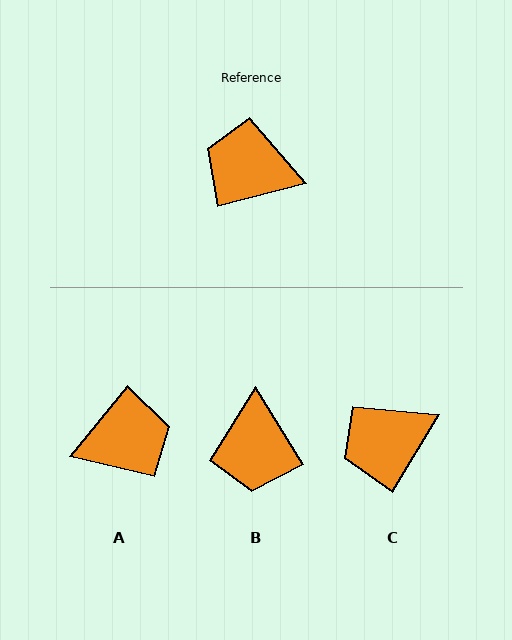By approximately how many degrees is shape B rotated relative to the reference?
Approximately 107 degrees counter-clockwise.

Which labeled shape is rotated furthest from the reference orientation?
A, about 143 degrees away.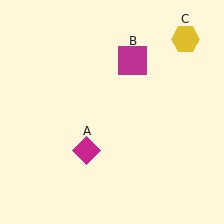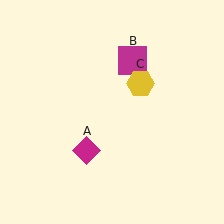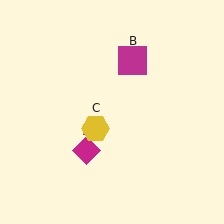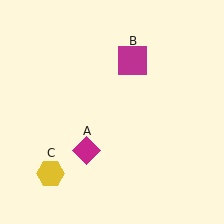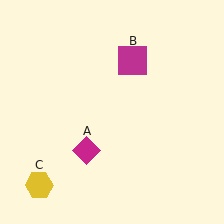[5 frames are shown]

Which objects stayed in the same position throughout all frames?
Magenta diamond (object A) and magenta square (object B) remained stationary.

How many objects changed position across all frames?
1 object changed position: yellow hexagon (object C).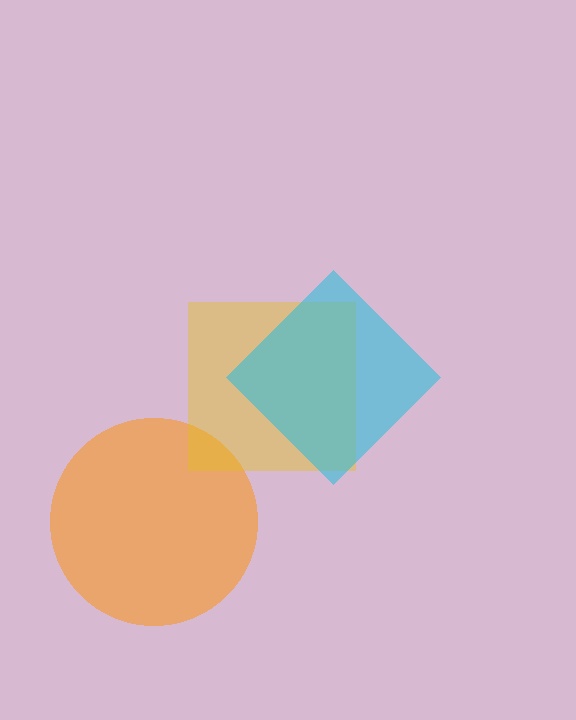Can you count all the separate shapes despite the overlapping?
Yes, there are 3 separate shapes.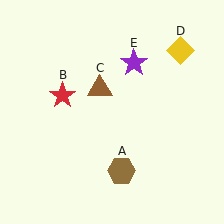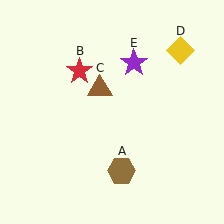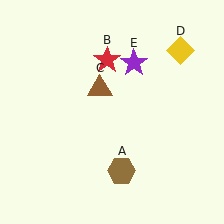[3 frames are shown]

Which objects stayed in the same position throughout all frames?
Brown hexagon (object A) and brown triangle (object C) and yellow diamond (object D) and purple star (object E) remained stationary.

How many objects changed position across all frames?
1 object changed position: red star (object B).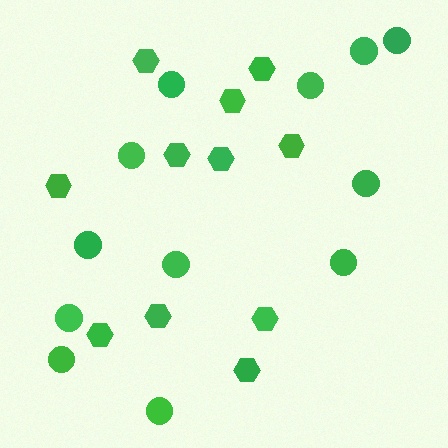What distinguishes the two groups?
There are 2 groups: one group of hexagons (11) and one group of circles (12).